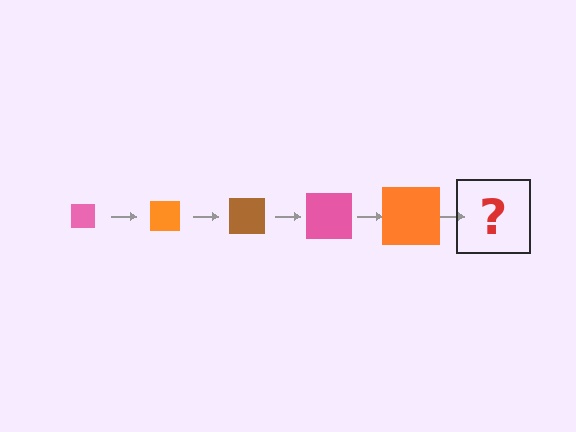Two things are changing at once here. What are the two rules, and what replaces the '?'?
The two rules are that the square grows larger each step and the color cycles through pink, orange, and brown. The '?' should be a brown square, larger than the previous one.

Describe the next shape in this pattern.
It should be a brown square, larger than the previous one.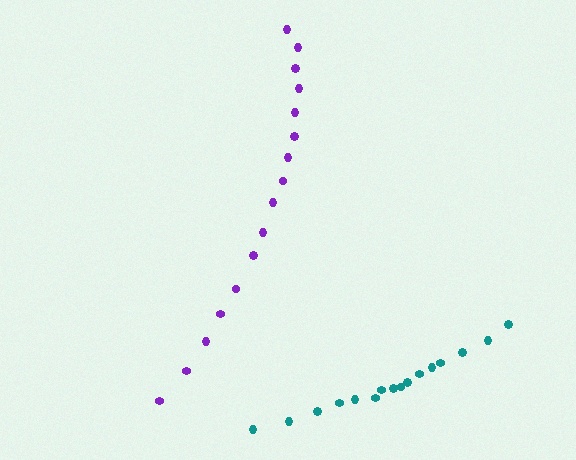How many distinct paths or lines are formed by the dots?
There are 2 distinct paths.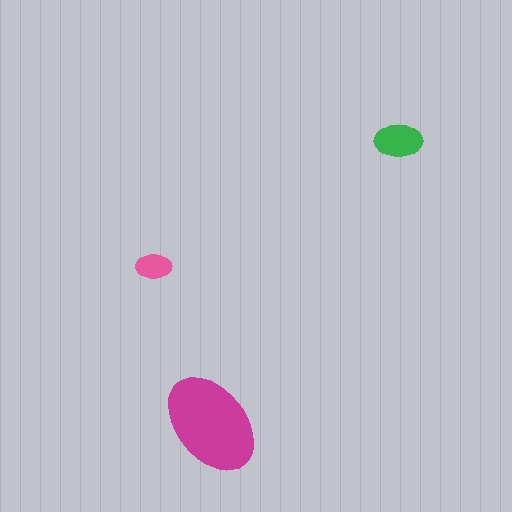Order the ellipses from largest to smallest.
the magenta one, the green one, the pink one.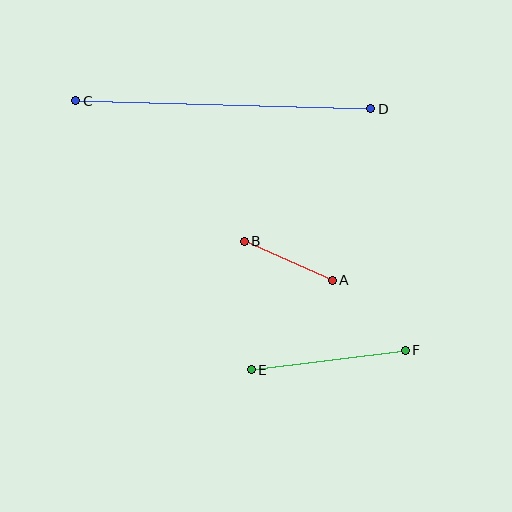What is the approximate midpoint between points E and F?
The midpoint is at approximately (328, 360) pixels.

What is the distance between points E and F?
The distance is approximately 155 pixels.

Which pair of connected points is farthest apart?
Points C and D are farthest apart.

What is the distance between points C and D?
The distance is approximately 295 pixels.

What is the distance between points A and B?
The distance is approximately 96 pixels.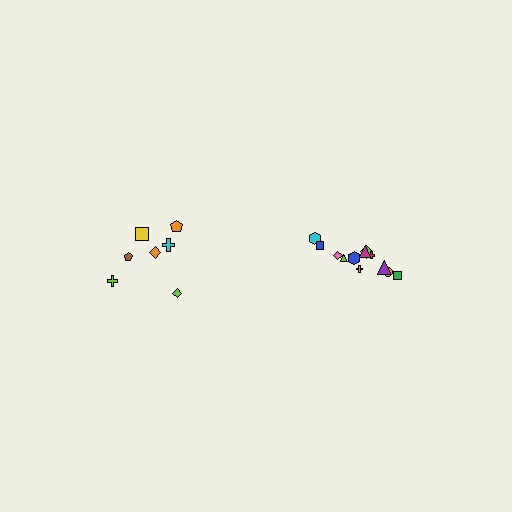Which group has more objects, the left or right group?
The right group.